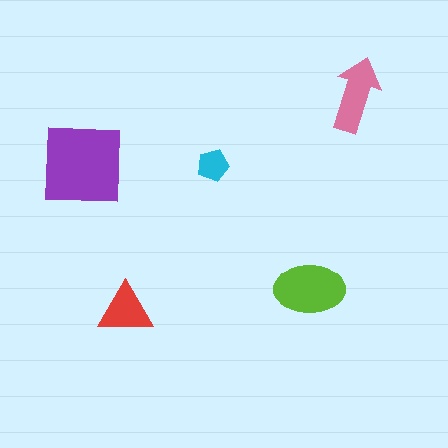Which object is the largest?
The purple square.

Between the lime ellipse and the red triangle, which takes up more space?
The lime ellipse.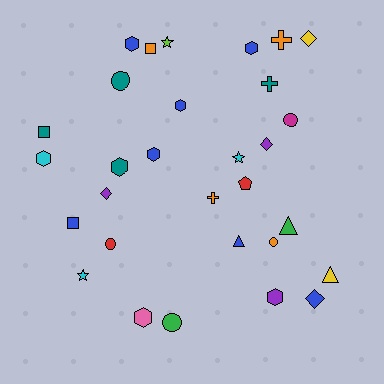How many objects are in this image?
There are 30 objects.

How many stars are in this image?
There are 3 stars.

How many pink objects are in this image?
There is 1 pink object.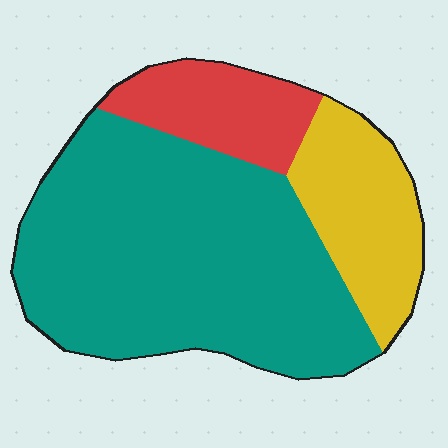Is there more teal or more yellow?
Teal.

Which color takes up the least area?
Red, at roughly 15%.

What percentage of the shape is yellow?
Yellow takes up between a sixth and a third of the shape.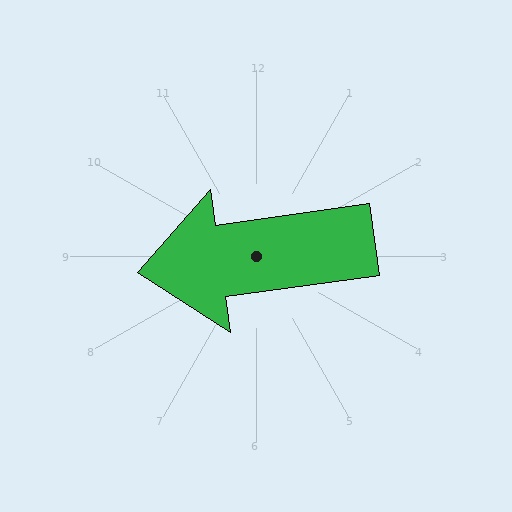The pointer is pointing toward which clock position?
Roughly 9 o'clock.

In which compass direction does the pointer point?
West.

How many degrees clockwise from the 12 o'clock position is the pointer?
Approximately 262 degrees.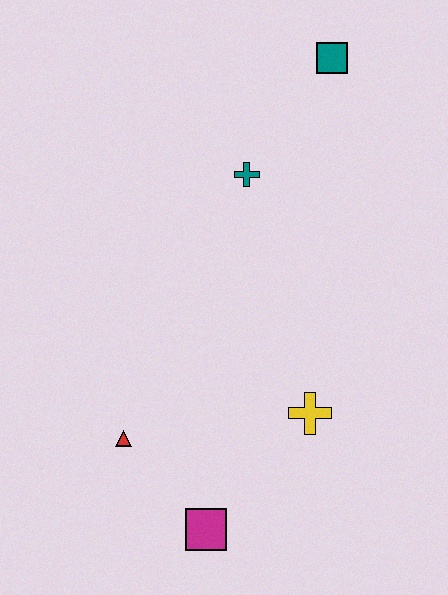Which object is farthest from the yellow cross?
The teal square is farthest from the yellow cross.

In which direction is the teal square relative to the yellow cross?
The teal square is above the yellow cross.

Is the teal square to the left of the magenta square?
No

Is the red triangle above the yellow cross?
No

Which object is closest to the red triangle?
The magenta square is closest to the red triangle.